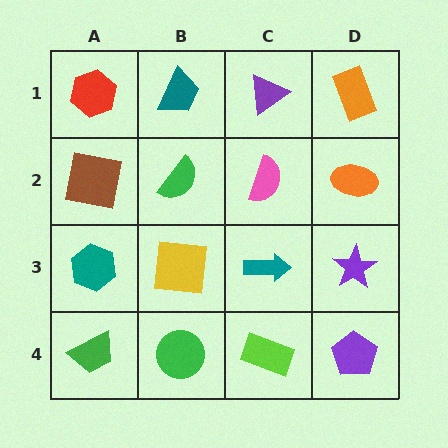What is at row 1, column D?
An orange rectangle.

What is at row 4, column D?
A purple pentagon.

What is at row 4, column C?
A lime rectangle.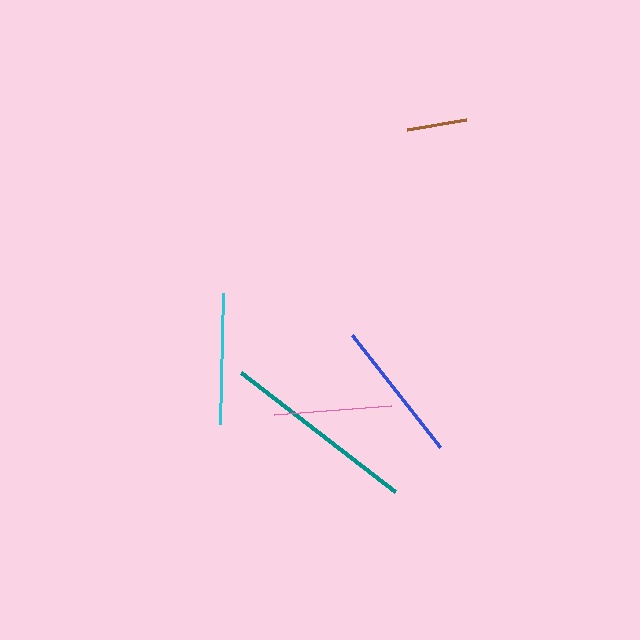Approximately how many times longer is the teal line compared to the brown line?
The teal line is approximately 3.2 times the length of the brown line.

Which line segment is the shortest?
The brown line is the shortest at approximately 60 pixels.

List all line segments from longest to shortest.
From longest to shortest: teal, blue, cyan, pink, brown.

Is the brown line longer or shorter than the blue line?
The blue line is longer than the brown line.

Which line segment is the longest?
The teal line is the longest at approximately 194 pixels.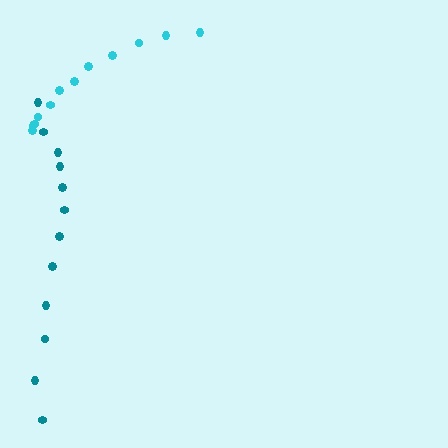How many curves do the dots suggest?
There are 2 distinct paths.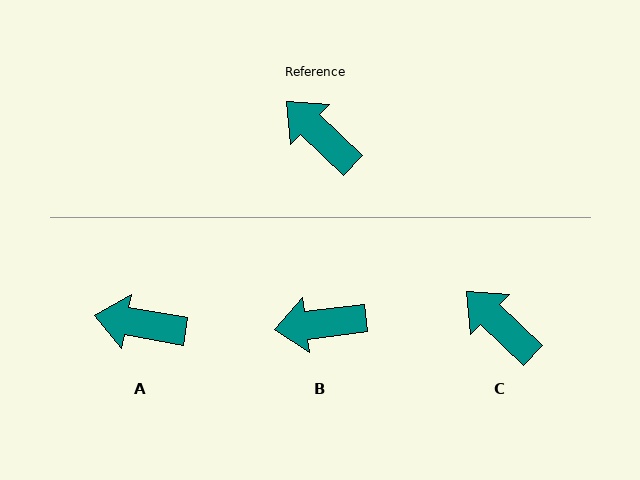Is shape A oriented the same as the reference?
No, it is off by about 34 degrees.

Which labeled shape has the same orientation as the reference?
C.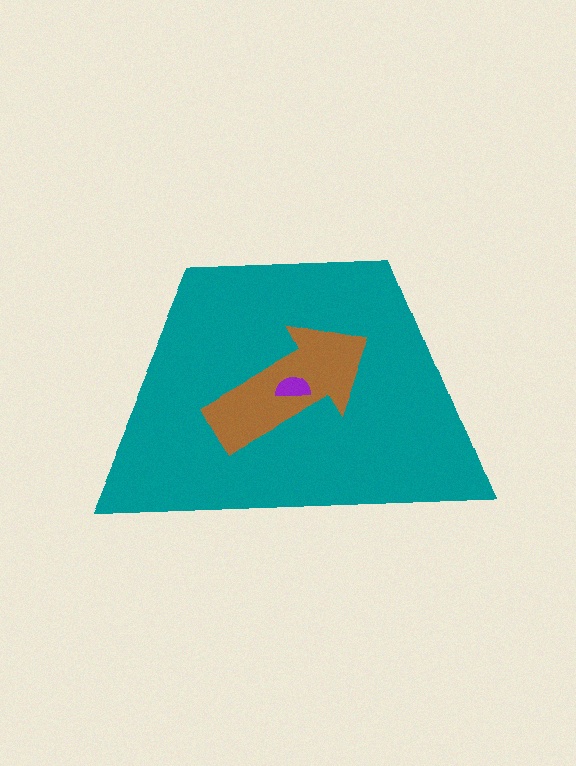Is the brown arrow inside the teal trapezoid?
Yes.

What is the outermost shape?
The teal trapezoid.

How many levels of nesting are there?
3.